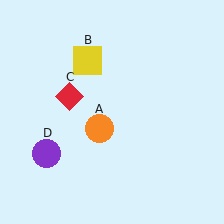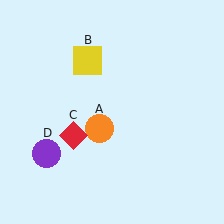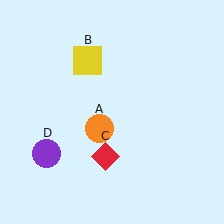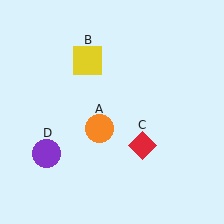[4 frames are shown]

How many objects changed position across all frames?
1 object changed position: red diamond (object C).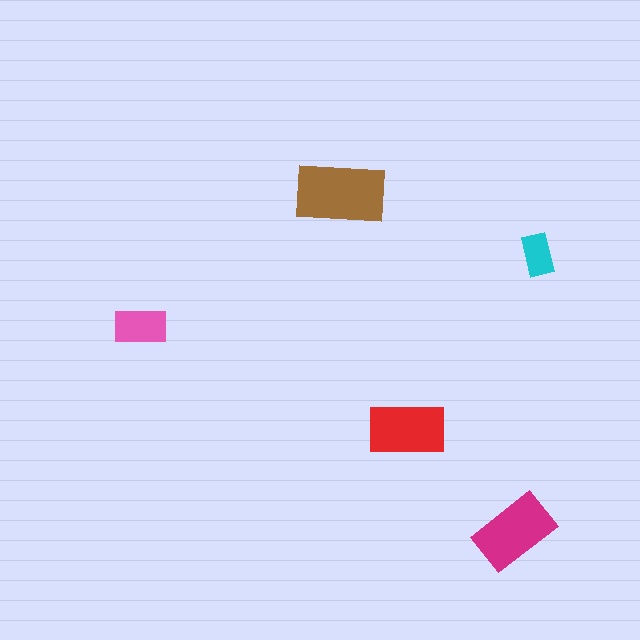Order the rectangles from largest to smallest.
the brown one, the magenta one, the red one, the pink one, the cyan one.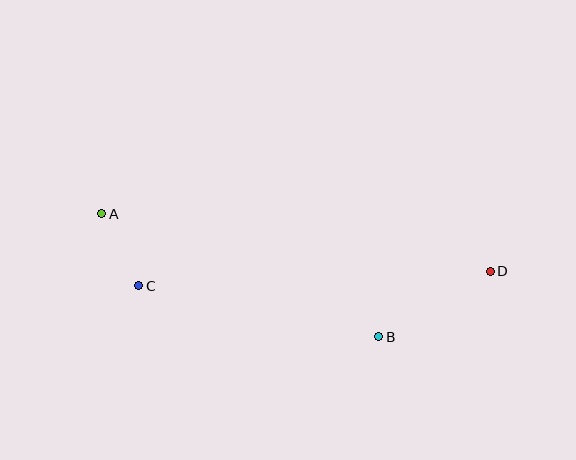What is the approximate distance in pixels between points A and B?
The distance between A and B is approximately 303 pixels.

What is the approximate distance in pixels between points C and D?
The distance between C and D is approximately 352 pixels.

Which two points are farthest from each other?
Points A and D are farthest from each other.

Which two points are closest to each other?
Points A and C are closest to each other.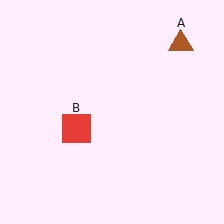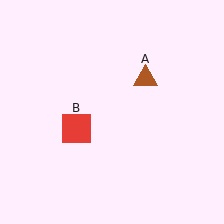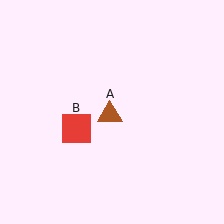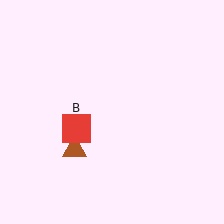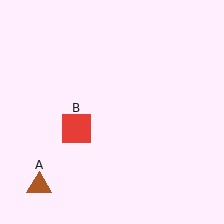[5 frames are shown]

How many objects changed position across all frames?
1 object changed position: brown triangle (object A).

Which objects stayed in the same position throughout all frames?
Red square (object B) remained stationary.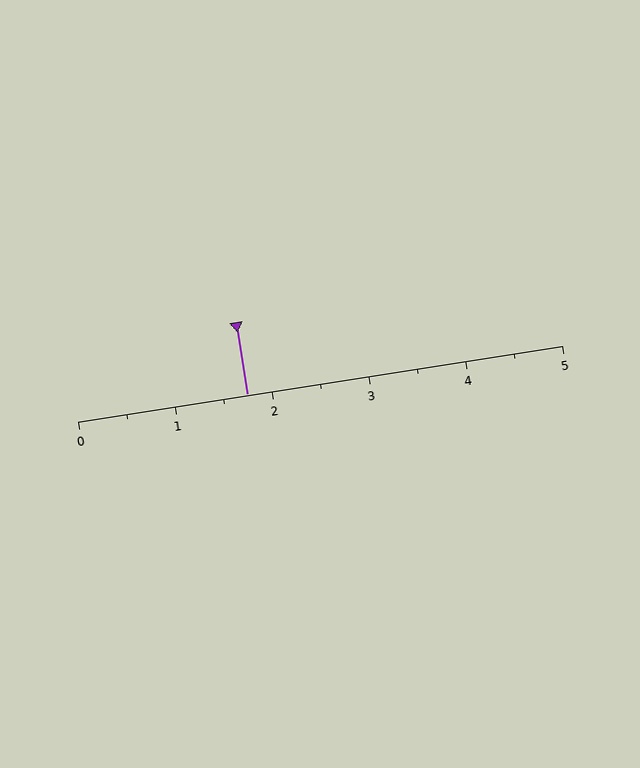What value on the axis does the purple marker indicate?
The marker indicates approximately 1.8.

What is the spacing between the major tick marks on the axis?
The major ticks are spaced 1 apart.